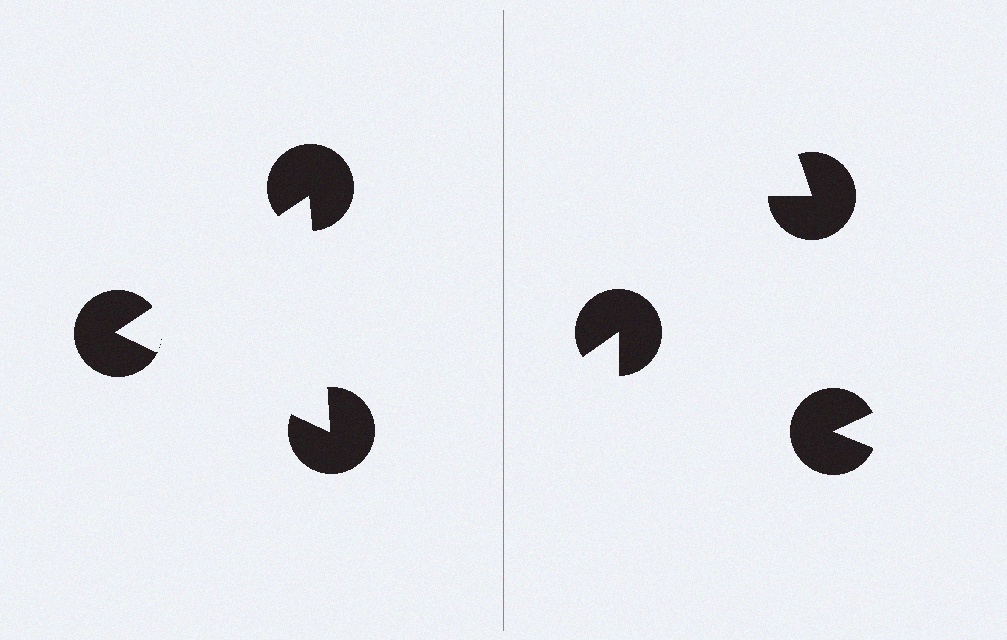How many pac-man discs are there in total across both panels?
6 — 3 on each side.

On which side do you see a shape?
An illusory triangle appears on the left side. On the right side the wedge cuts are rotated, so no coherent shape forms.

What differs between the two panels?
The pac-man discs are positioned identically on both sides; only the wedge orientations differ. On the left they align to a triangle; on the right they are misaligned.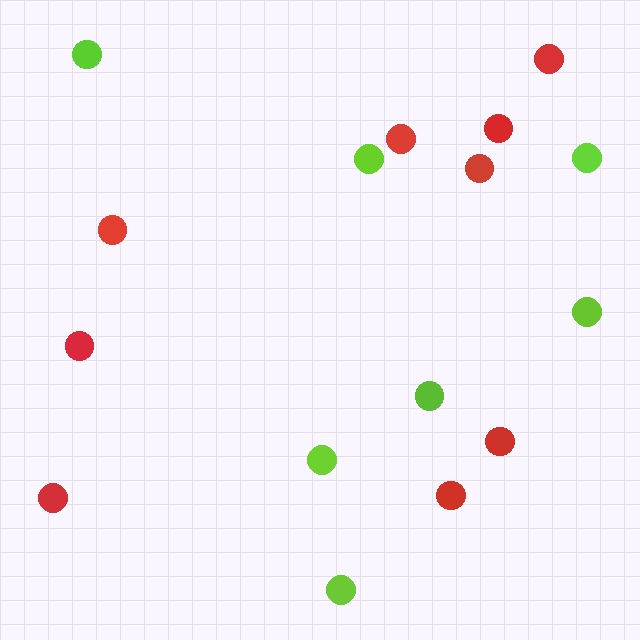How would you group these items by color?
There are 2 groups: one group of lime circles (7) and one group of red circles (9).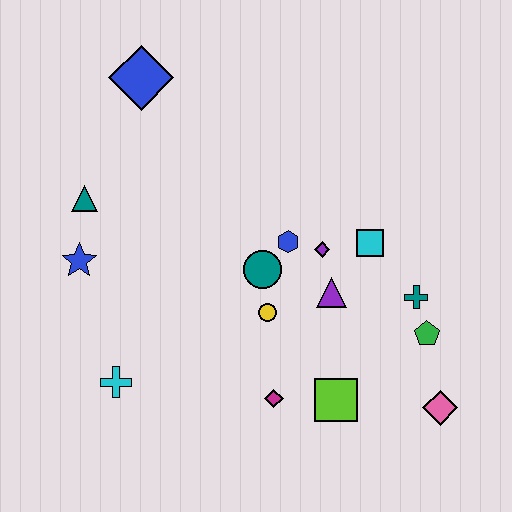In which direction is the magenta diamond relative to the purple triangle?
The magenta diamond is below the purple triangle.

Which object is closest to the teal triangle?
The blue star is closest to the teal triangle.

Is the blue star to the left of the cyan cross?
Yes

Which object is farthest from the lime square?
The blue diamond is farthest from the lime square.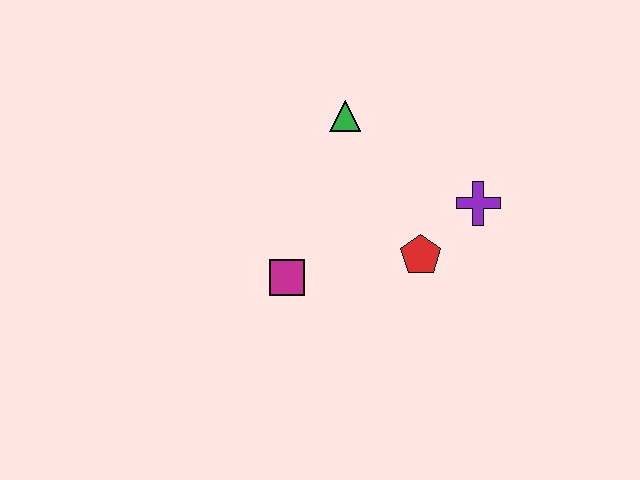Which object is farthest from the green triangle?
The magenta square is farthest from the green triangle.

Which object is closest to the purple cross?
The red pentagon is closest to the purple cross.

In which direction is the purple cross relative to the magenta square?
The purple cross is to the right of the magenta square.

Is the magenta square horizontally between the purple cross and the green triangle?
No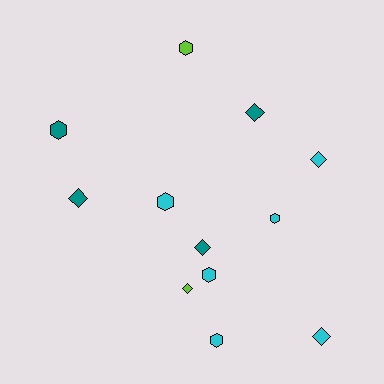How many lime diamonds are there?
There is 1 lime diamond.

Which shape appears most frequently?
Hexagon, with 6 objects.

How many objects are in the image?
There are 12 objects.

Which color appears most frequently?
Cyan, with 6 objects.